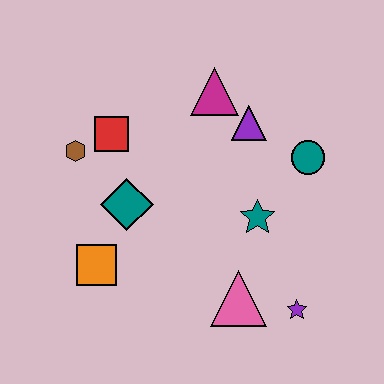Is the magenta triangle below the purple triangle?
No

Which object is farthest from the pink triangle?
The brown hexagon is farthest from the pink triangle.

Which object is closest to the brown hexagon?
The red square is closest to the brown hexagon.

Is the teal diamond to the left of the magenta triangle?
Yes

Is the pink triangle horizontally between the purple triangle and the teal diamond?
Yes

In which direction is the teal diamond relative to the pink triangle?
The teal diamond is to the left of the pink triangle.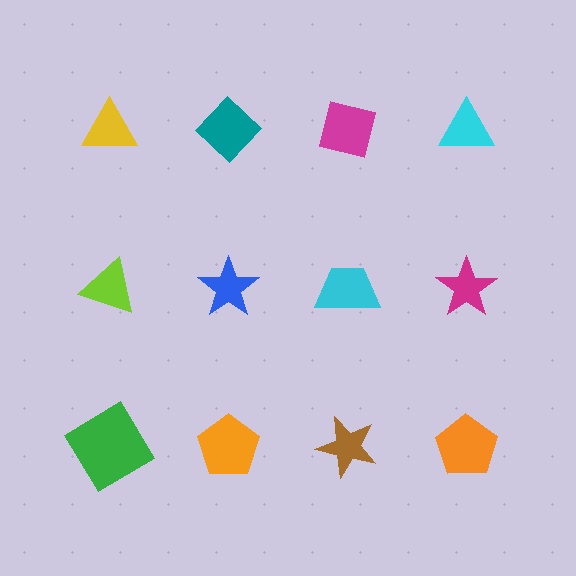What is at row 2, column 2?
A blue star.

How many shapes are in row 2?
4 shapes.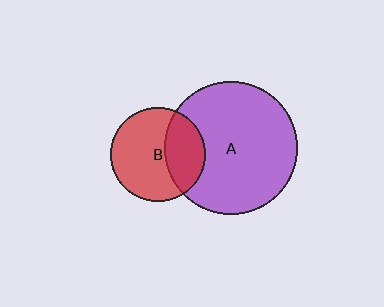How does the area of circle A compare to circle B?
Approximately 2.0 times.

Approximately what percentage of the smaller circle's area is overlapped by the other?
Approximately 35%.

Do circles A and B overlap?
Yes.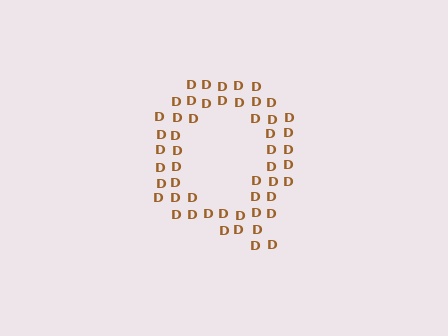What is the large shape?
The large shape is the letter Q.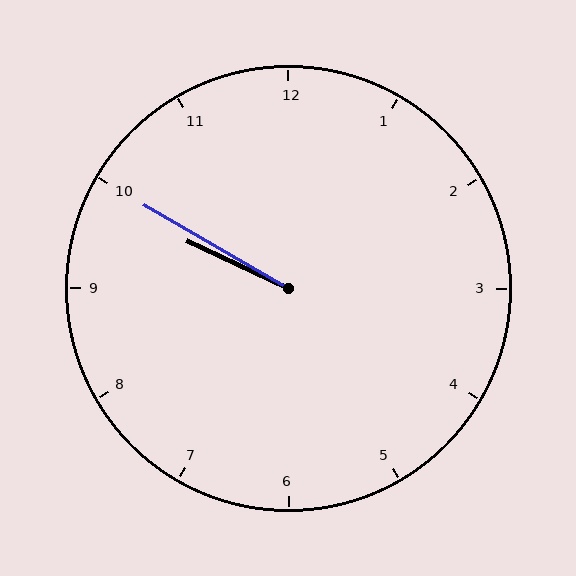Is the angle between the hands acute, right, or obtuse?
It is acute.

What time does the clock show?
9:50.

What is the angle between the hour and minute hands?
Approximately 5 degrees.